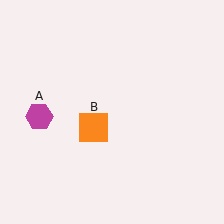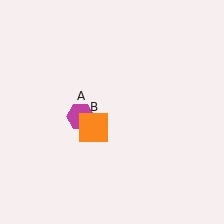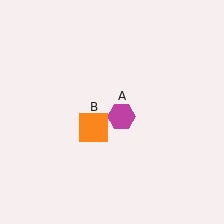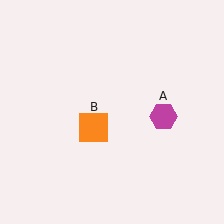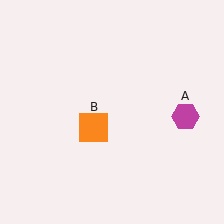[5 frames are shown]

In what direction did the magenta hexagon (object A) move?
The magenta hexagon (object A) moved right.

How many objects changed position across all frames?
1 object changed position: magenta hexagon (object A).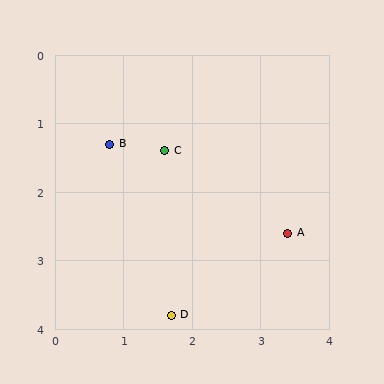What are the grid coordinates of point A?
Point A is at approximately (3.4, 2.6).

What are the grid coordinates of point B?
Point B is at approximately (0.8, 1.3).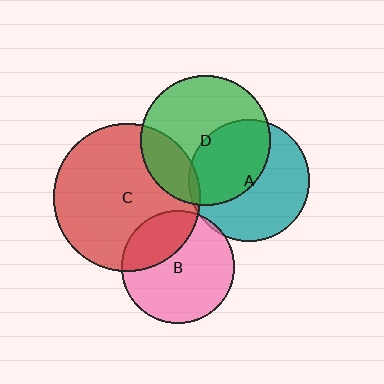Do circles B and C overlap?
Yes.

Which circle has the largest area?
Circle C (red).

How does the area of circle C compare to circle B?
Approximately 1.7 times.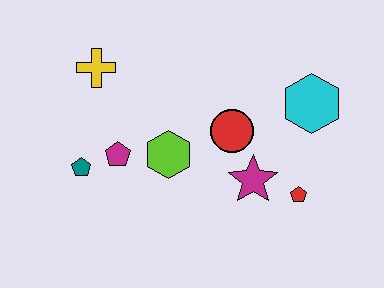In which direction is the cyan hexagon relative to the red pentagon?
The cyan hexagon is above the red pentagon.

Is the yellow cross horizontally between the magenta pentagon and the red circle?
No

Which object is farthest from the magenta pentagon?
The cyan hexagon is farthest from the magenta pentagon.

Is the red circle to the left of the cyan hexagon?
Yes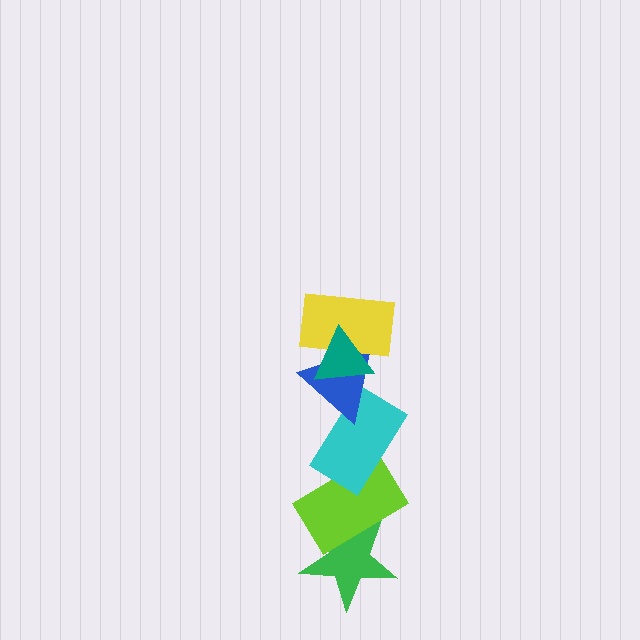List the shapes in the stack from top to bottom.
From top to bottom: the teal triangle, the yellow rectangle, the blue triangle, the cyan rectangle, the lime rectangle, the green star.